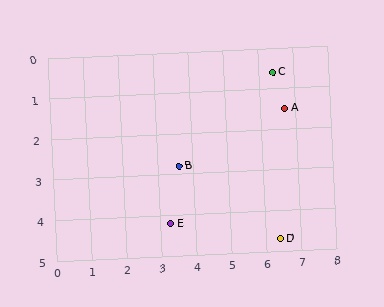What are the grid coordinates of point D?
Point D is at approximately (6.4, 4.7).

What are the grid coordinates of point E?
Point E is at approximately (3.3, 4.2).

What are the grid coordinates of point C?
Point C is at approximately (6.4, 0.6).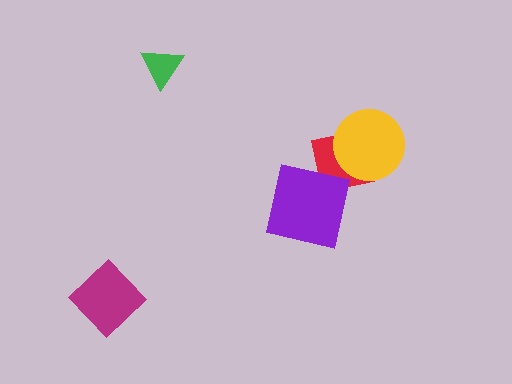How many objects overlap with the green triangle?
0 objects overlap with the green triangle.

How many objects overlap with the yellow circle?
1 object overlaps with the yellow circle.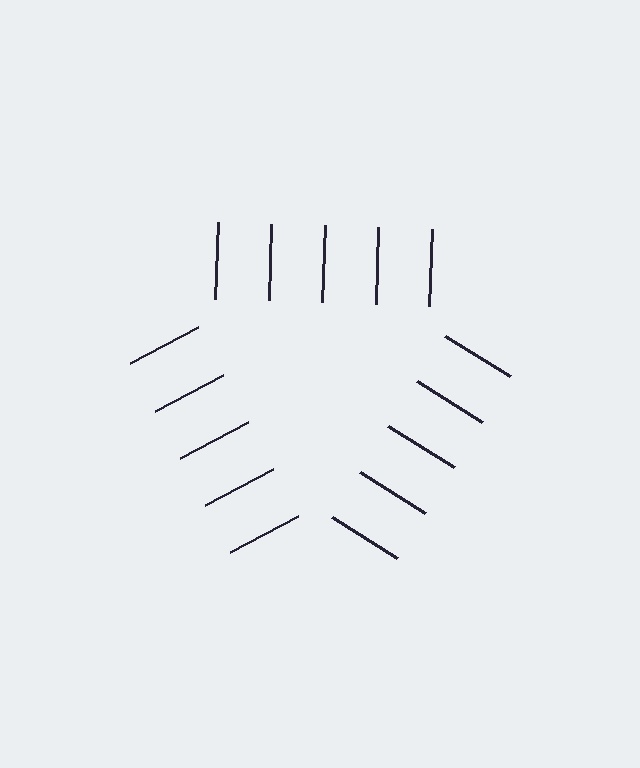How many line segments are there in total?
15 — 5 along each of the 3 edges.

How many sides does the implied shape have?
3 sides — the line-ends trace a triangle.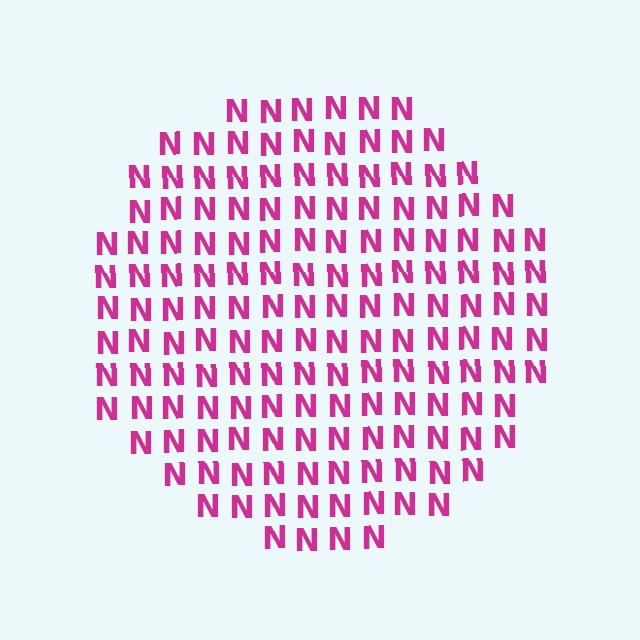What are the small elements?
The small elements are letter N's.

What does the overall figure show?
The overall figure shows a circle.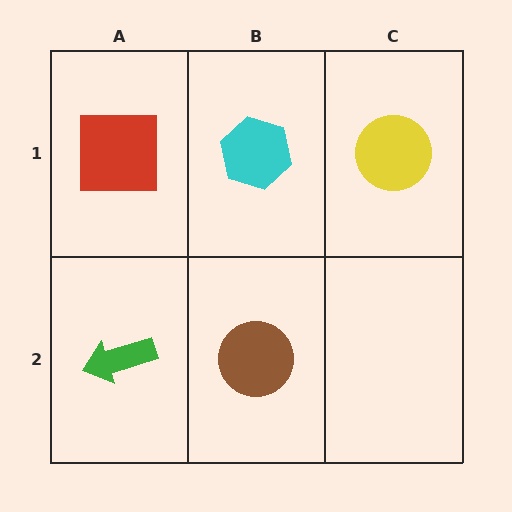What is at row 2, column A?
A green arrow.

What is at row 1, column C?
A yellow circle.